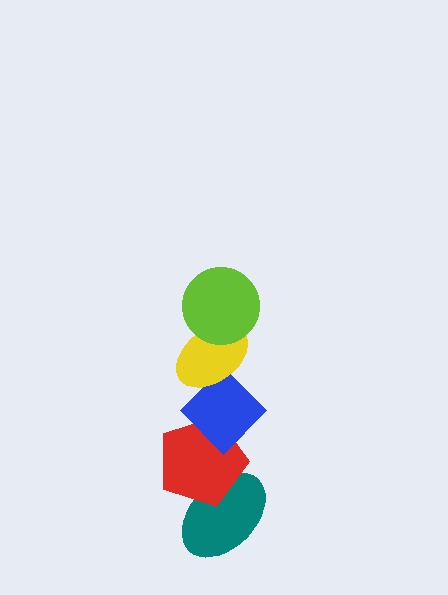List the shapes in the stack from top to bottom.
From top to bottom: the lime circle, the yellow ellipse, the blue diamond, the red pentagon, the teal ellipse.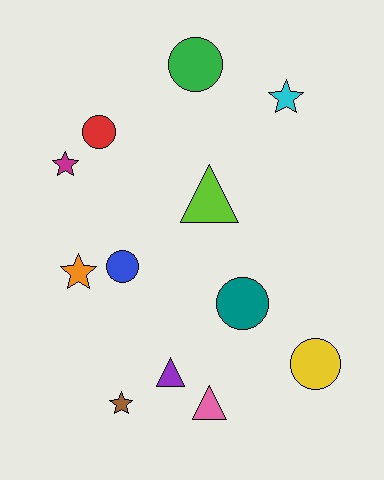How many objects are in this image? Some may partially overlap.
There are 12 objects.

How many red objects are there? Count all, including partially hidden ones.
There is 1 red object.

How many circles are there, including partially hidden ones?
There are 5 circles.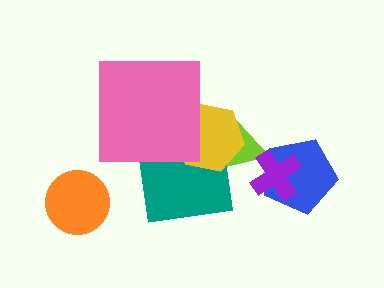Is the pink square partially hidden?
No, no other shape covers it.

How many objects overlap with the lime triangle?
2 objects overlap with the lime triangle.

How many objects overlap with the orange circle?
0 objects overlap with the orange circle.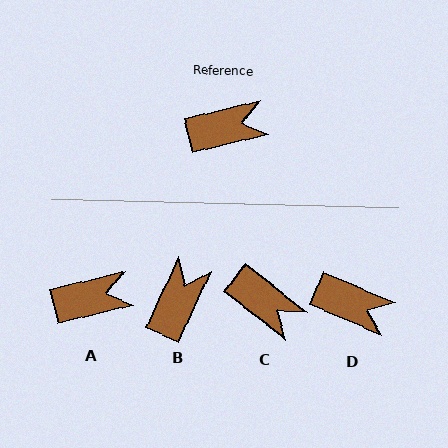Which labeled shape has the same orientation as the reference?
A.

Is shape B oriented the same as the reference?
No, it is off by about 52 degrees.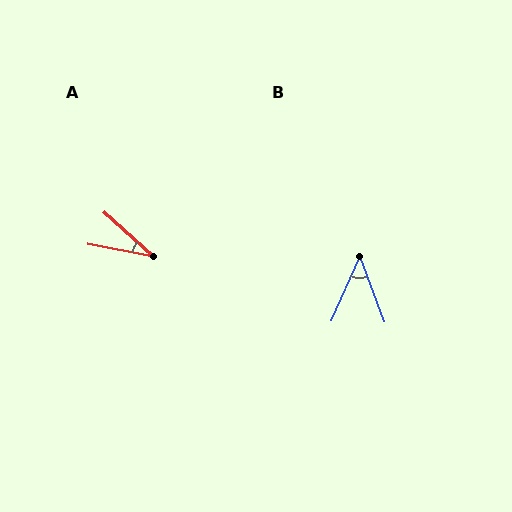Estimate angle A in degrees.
Approximately 31 degrees.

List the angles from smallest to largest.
A (31°), B (44°).